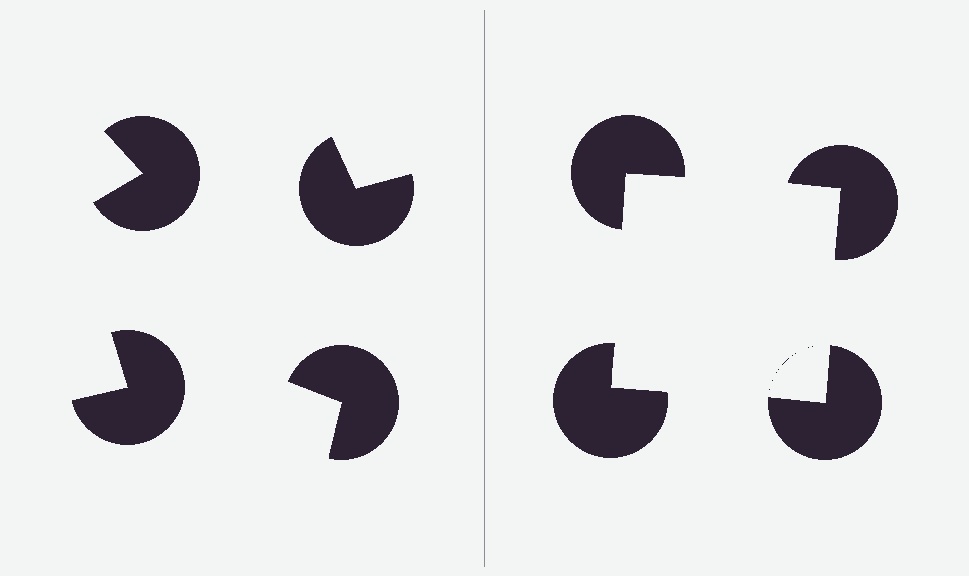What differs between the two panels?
The pac-man discs are positioned identically on both sides; only the wedge orientations differ. On the right they align to a square; on the left they are misaligned.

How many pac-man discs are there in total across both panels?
8 — 4 on each side.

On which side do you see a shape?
An illusory square appears on the right side. On the left side the wedge cuts are rotated, so no coherent shape forms.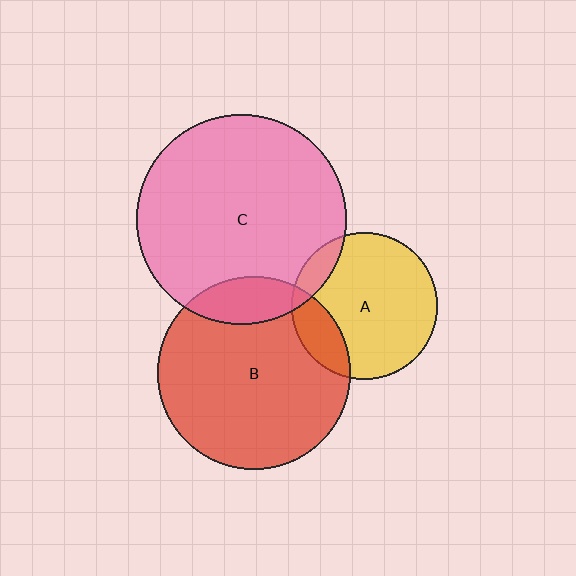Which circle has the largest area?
Circle C (pink).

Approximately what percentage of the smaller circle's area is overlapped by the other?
Approximately 10%.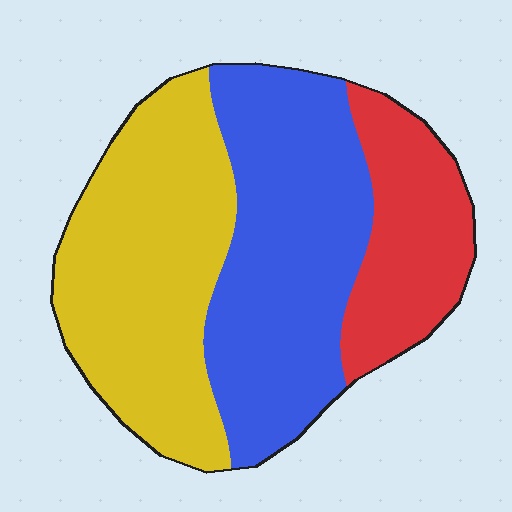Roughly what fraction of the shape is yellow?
Yellow covers about 40% of the shape.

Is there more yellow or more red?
Yellow.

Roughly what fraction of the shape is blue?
Blue covers 40% of the shape.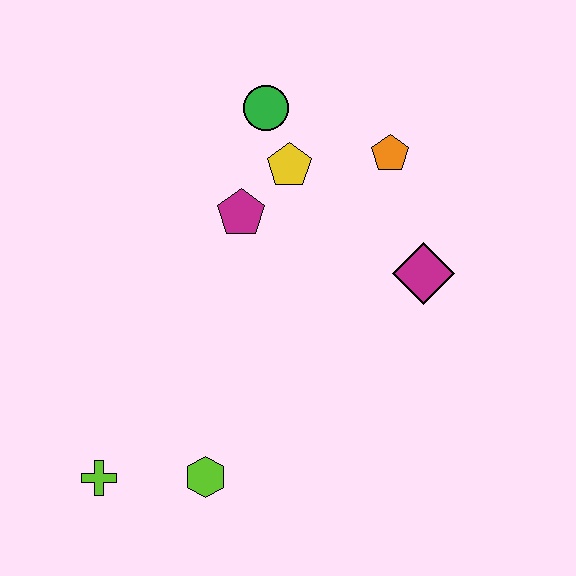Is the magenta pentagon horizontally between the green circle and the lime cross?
Yes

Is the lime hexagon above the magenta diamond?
No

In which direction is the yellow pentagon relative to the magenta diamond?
The yellow pentagon is to the left of the magenta diamond.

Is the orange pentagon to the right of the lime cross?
Yes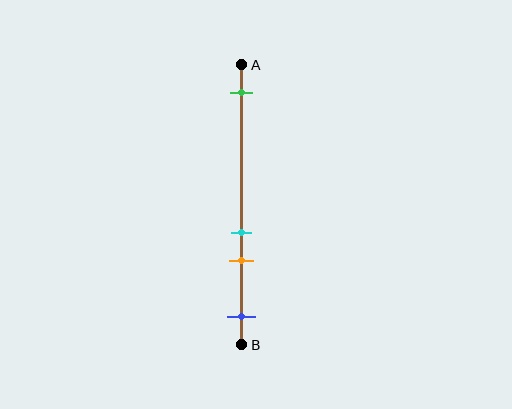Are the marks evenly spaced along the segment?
No, the marks are not evenly spaced.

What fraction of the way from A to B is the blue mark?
The blue mark is approximately 90% (0.9) of the way from A to B.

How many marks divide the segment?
There are 4 marks dividing the segment.